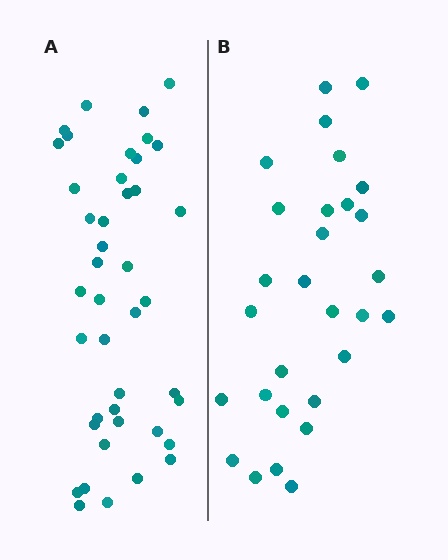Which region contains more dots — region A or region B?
Region A (the left region) has more dots.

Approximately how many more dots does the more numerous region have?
Region A has approximately 15 more dots than region B.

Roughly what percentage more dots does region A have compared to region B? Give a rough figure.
About 45% more.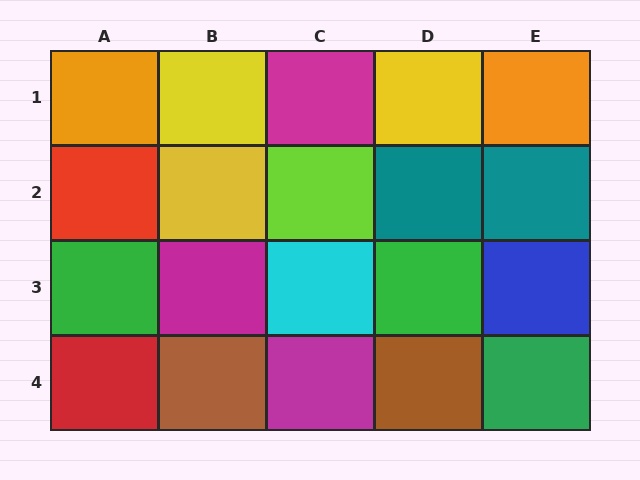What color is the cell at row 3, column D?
Green.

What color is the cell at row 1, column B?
Yellow.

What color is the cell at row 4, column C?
Magenta.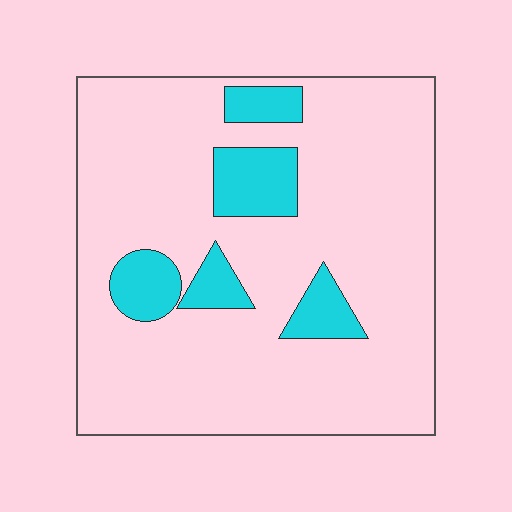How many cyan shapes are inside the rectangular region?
5.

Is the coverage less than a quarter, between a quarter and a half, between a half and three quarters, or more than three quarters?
Less than a quarter.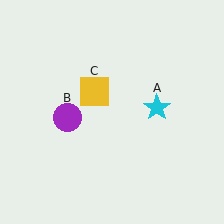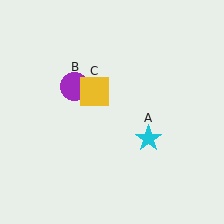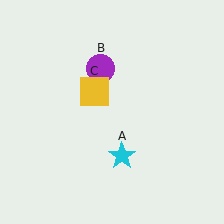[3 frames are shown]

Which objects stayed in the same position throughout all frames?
Yellow square (object C) remained stationary.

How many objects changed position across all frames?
2 objects changed position: cyan star (object A), purple circle (object B).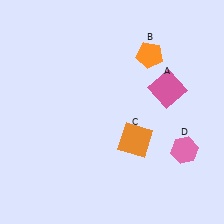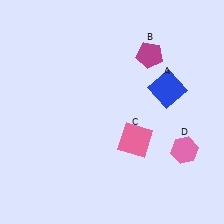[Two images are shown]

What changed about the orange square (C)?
In Image 1, C is orange. In Image 2, it changed to pink.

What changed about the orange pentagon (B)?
In Image 1, B is orange. In Image 2, it changed to magenta.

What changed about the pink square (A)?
In Image 1, A is pink. In Image 2, it changed to blue.